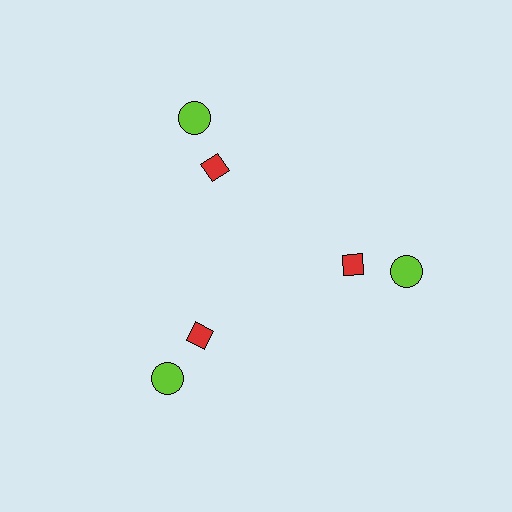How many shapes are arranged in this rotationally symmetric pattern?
There are 6 shapes, arranged in 3 groups of 2.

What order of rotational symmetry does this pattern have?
This pattern has 3-fold rotational symmetry.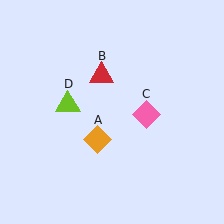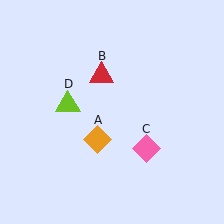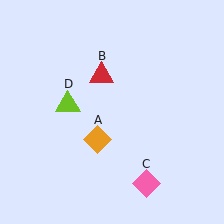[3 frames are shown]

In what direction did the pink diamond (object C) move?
The pink diamond (object C) moved down.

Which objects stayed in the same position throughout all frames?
Orange diamond (object A) and red triangle (object B) and lime triangle (object D) remained stationary.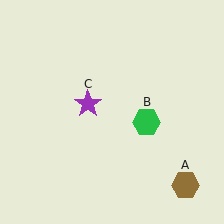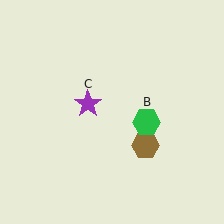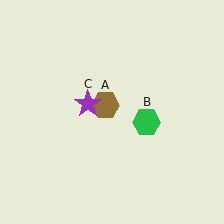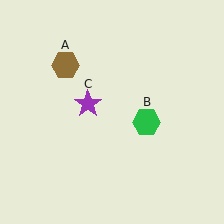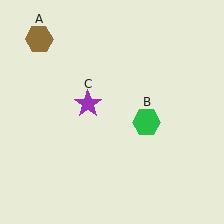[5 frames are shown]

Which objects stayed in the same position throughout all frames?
Green hexagon (object B) and purple star (object C) remained stationary.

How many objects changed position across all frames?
1 object changed position: brown hexagon (object A).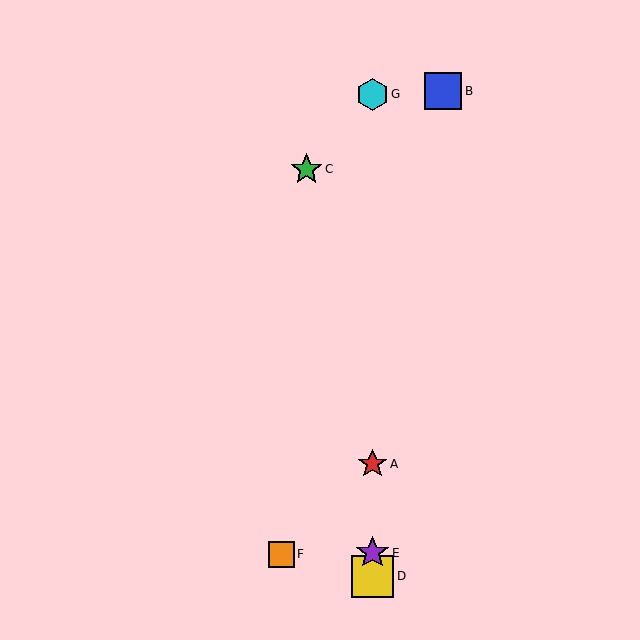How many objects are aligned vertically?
4 objects (A, D, E, G) are aligned vertically.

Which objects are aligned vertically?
Objects A, D, E, G are aligned vertically.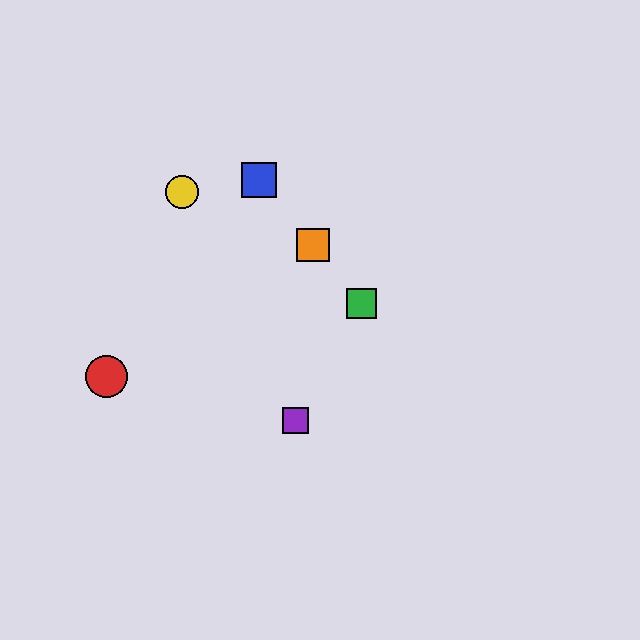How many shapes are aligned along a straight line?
3 shapes (the blue square, the green square, the orange square) are aligned along a straight line.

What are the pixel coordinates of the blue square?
The blue square is at (259, 180).